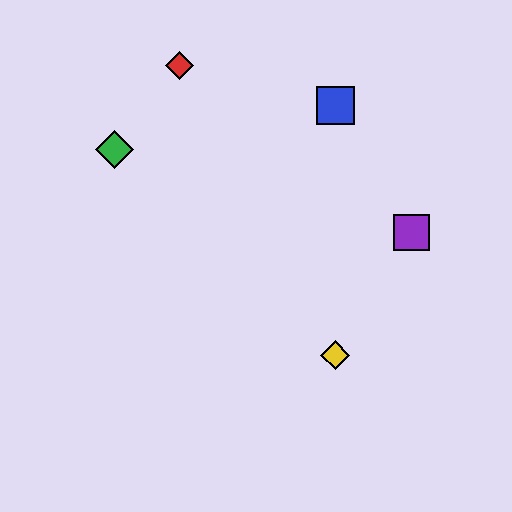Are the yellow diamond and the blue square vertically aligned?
Yes, both are at x≈335.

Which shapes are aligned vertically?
The blue square, the yellow diamond are aligned vertically.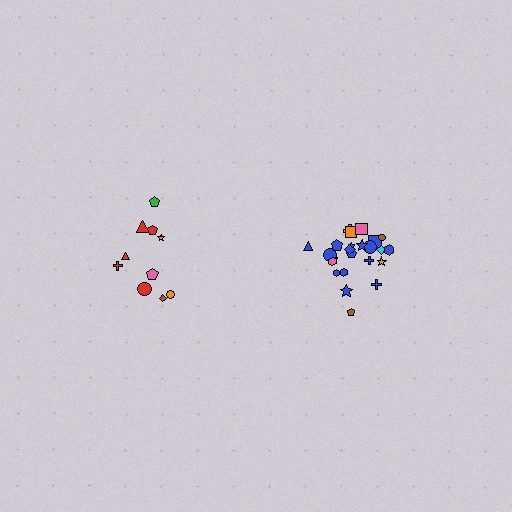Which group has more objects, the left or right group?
The right group.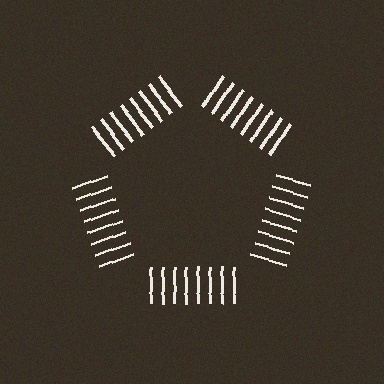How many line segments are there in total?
40 — 8 along each of the 5 edges.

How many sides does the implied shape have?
5 sides — the line-ends trace a pentagon.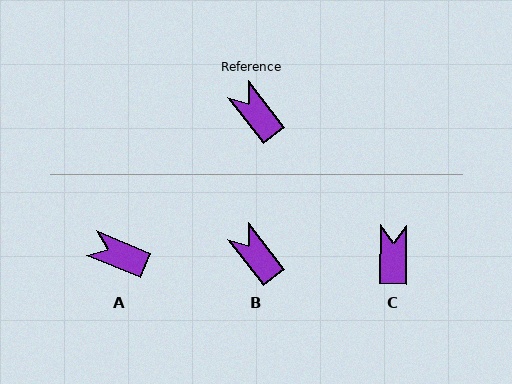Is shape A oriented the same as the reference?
No, it is off by about 30 degrees.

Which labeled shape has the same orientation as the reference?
B.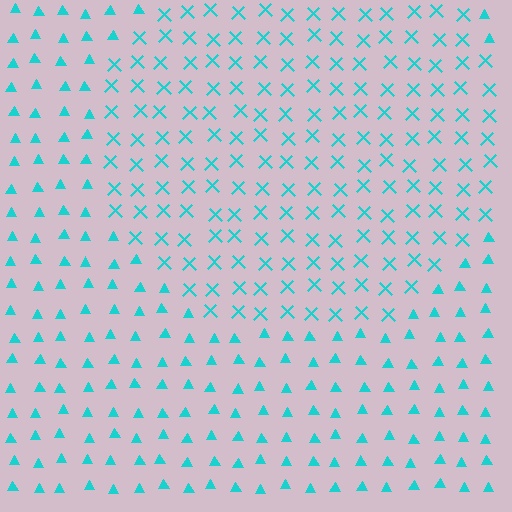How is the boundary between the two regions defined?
The boundary is defined by a change in element shape: X marks inside vs. triangles outside. All elements share the same color and spacing.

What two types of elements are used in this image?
The image uses X marks inside the circle region and triangles outside it.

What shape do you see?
I see a circle.